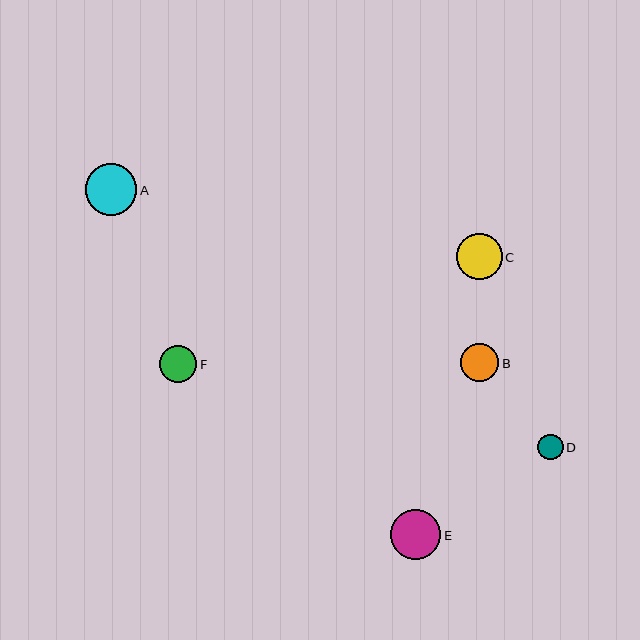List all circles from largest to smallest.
From largest to smallest: A, E, C, B, F, D.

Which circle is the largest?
Circle A is the largest with a size of approximately 52 pixels.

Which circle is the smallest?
Circle D is the smallest with a size of approximately 26 pixels.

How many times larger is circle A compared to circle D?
Circle A is approximately 2.0 times the size of circle D.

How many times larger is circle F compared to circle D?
Circle F is approximately 1.4 times the size of circle D.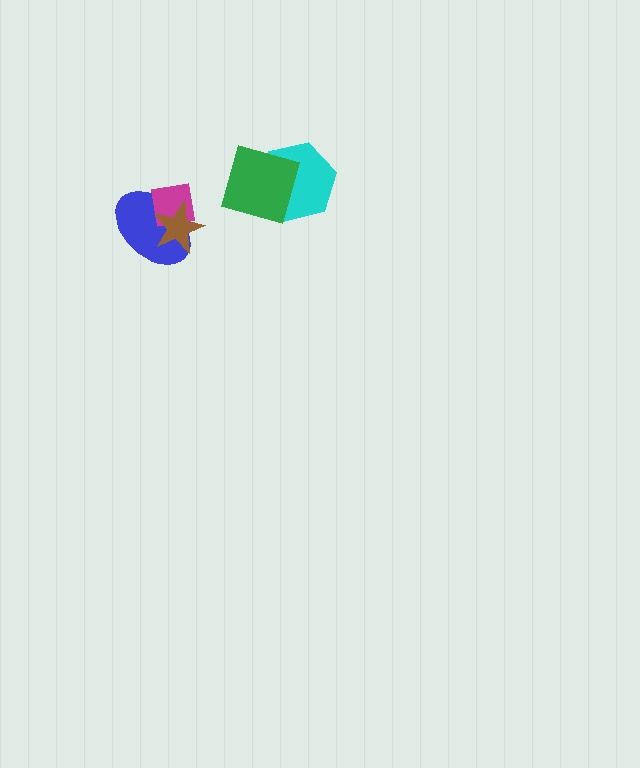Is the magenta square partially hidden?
Yes, it is partially covered by another shape.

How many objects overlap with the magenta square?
2 objects overlap with the magenta square.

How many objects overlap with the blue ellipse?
2 objects overlap with the blue ellipse.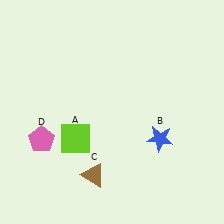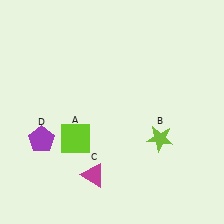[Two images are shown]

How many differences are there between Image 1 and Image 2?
There are 3 differences between the two images.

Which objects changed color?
B changed from blue to lime. C changed from brown to magenta. D changed from pink to purple.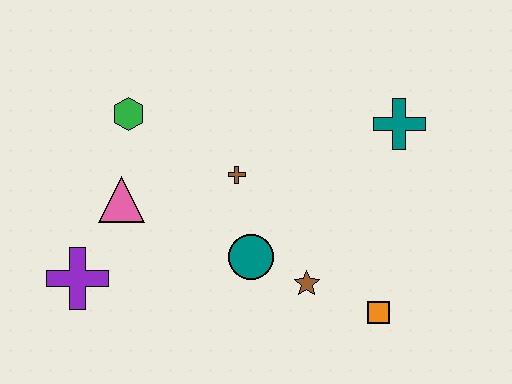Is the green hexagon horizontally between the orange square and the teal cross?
No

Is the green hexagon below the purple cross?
No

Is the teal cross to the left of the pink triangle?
No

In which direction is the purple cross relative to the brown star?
The purple cross is to the left of the brown star.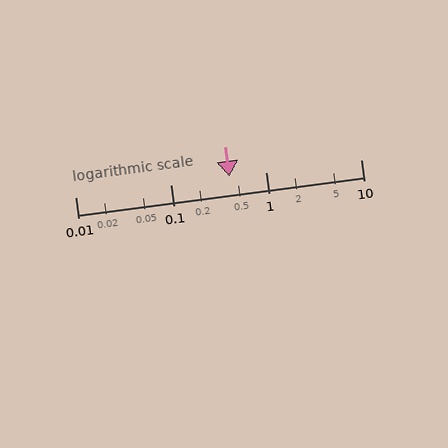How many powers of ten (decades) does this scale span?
The scale spans 3 decades, from 0.01 to 10.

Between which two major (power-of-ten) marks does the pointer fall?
The pointer is between 0.1 and 1.